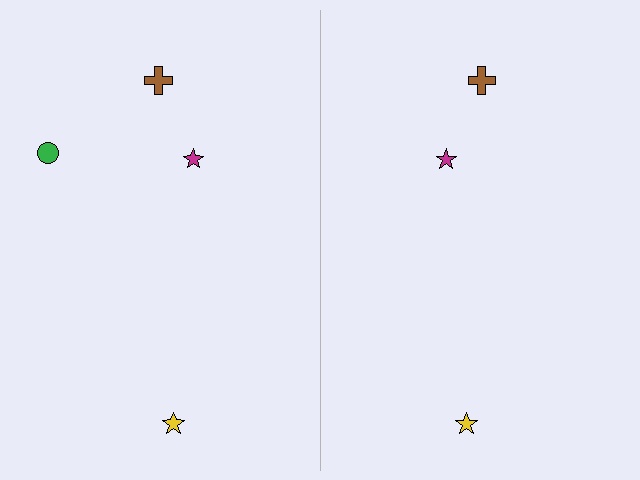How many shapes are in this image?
There are 7 shapes in this image.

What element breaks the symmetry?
A green circle is missing from the right side.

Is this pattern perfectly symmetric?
No, the pattern is not perfectly symmetric. A green circle is missing from the right side.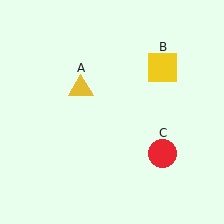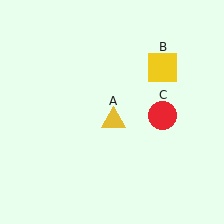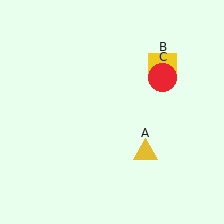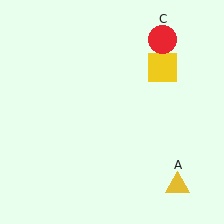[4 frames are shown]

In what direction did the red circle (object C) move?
The red circle (object C) moved up.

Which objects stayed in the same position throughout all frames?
Yellow square (object B) remained stationary.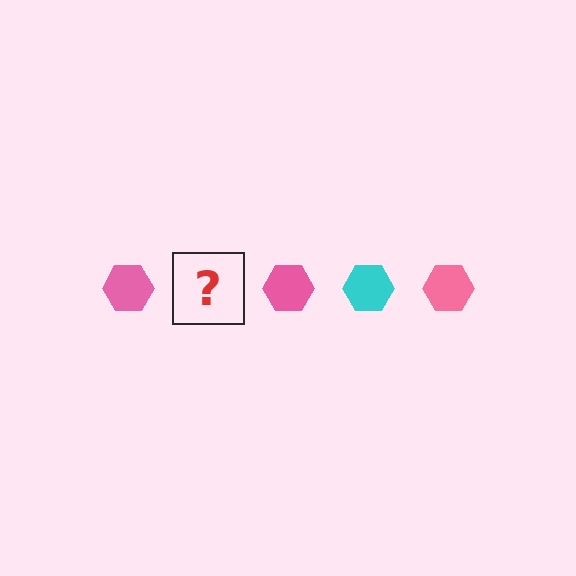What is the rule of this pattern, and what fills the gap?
The rule is that the pattern cycles through pink, cyan hexagons. The gap should be filled with a cyan hexagon.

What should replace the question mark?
The question mark should be replaced with a cyan hexagon.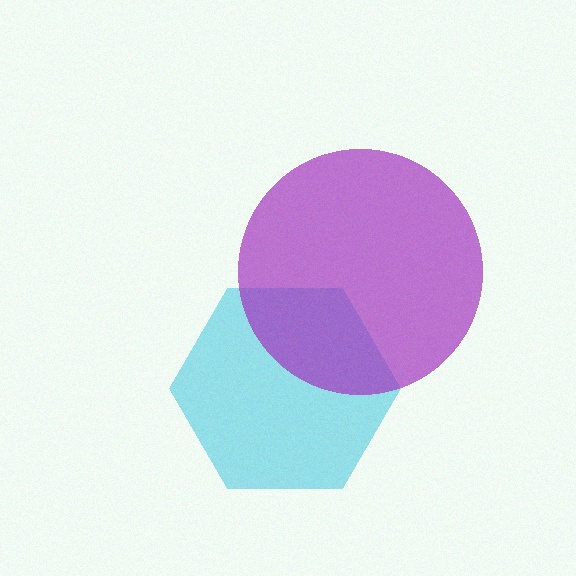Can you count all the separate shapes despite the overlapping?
Yes, there are 2 separate shapes.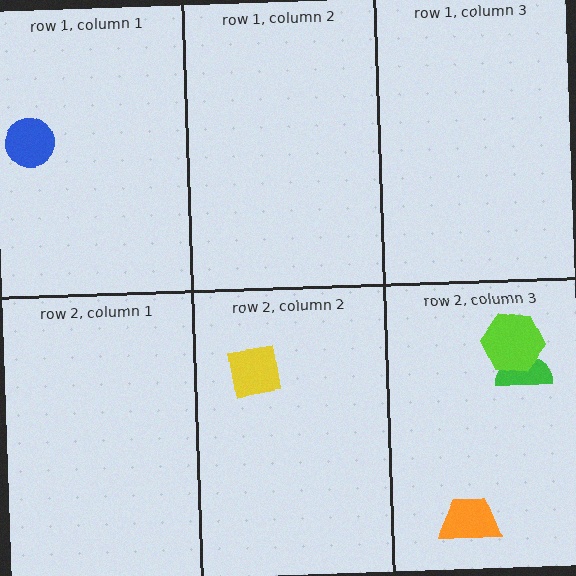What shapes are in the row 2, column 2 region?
The yellow square.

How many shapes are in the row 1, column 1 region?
1.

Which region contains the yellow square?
The row 2, column 2 region.